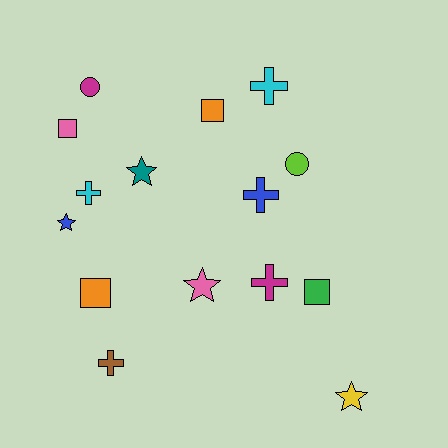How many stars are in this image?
There are 4 stars.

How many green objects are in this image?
There is 1 green object.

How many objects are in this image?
There are 15 objects.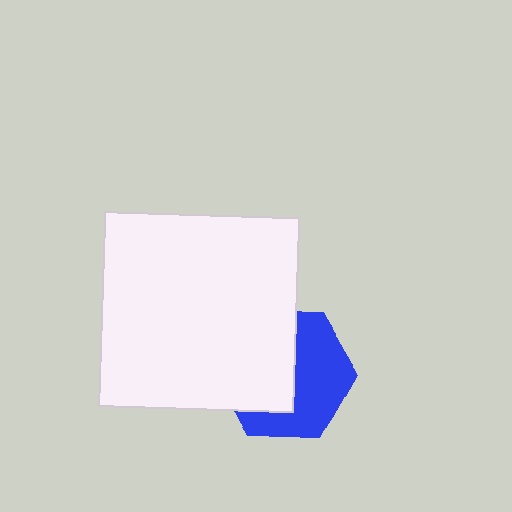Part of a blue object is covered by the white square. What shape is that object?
It is a hexagon.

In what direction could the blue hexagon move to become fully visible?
The blue hexagon could move right. That would shift it out from behind the white square entirely.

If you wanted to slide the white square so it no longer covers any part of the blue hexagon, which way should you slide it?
Slide it left — that is the most direct way to separate the two shapes.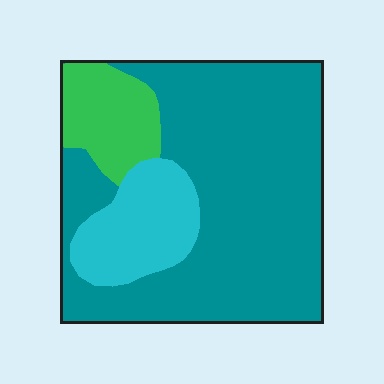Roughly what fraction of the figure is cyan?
Cyan takes up less than a sixth of the figure.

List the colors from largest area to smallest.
From largest to smallest: teal, cyan, green.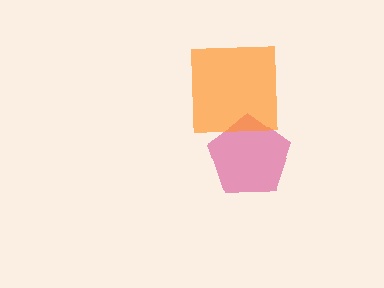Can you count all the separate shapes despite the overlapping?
Yes, there are 2 separate shapes.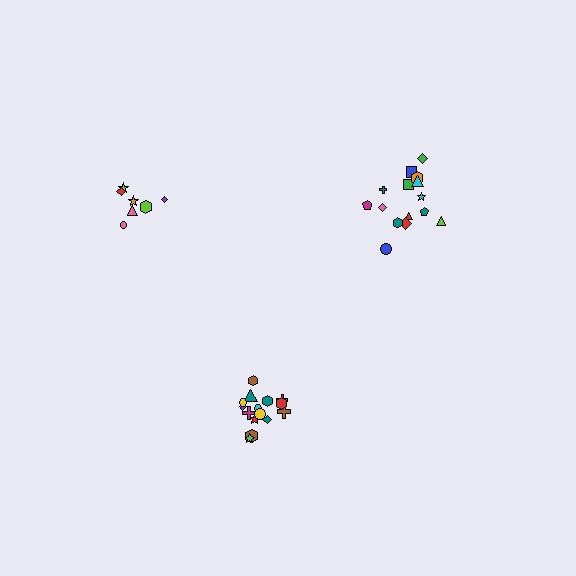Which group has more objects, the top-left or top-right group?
The top-right group.